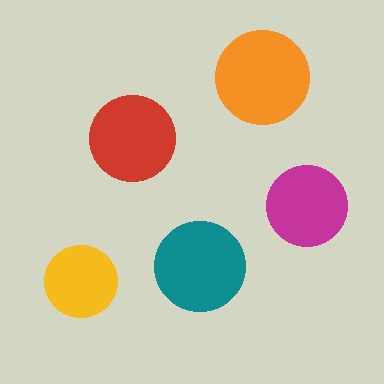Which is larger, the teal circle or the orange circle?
The orange one.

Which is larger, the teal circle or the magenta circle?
The teal one.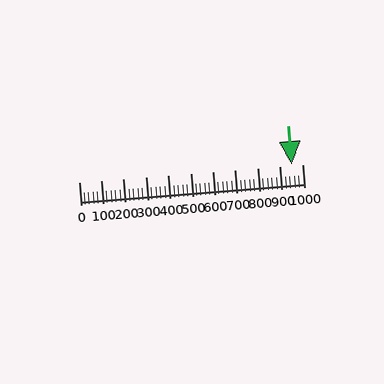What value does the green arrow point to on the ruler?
The green arrow points to approximately 955.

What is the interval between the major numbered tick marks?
The major tick marks are spaced 100 units apart.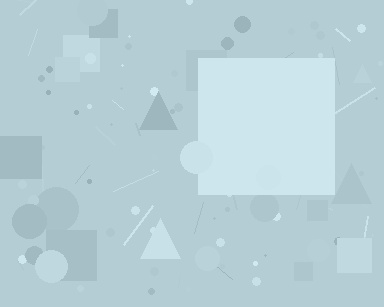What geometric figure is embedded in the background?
A square is embedded in the background.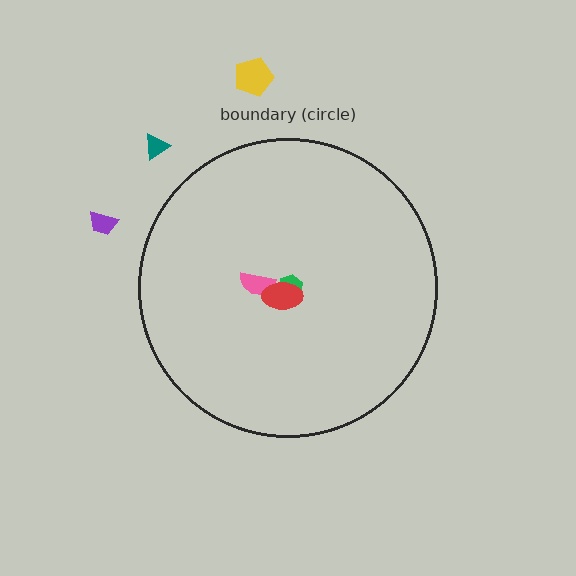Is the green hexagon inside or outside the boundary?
Inside.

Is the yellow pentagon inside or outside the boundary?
Outside.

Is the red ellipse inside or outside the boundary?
Inside.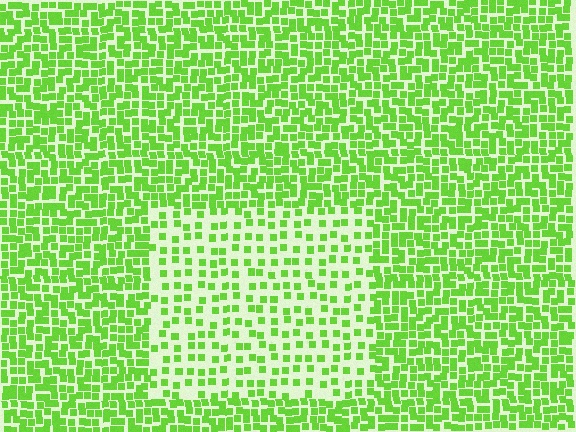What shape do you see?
I see a rectangle.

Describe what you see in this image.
The image contains small lime elements arranged at two different densities. A rectangle-shaped region is visible where the elements are less densely packed than the surrounding area.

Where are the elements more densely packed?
The elements are more densely packed outside the rectangle boundary.